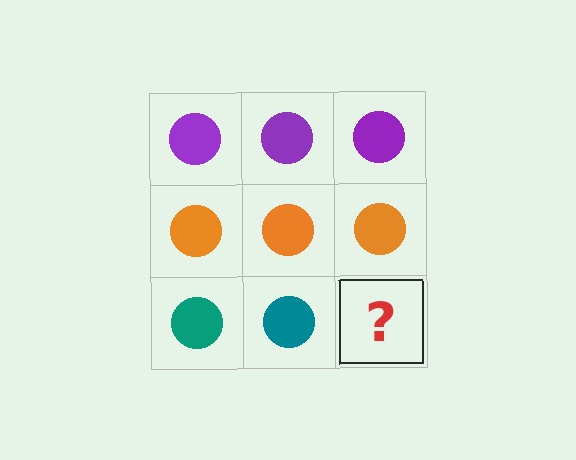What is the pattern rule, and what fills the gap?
The rule is that each row has a consistent color. The gap should be filled with a teal circle.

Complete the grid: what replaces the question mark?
The question mark should be replaced with a teal circle.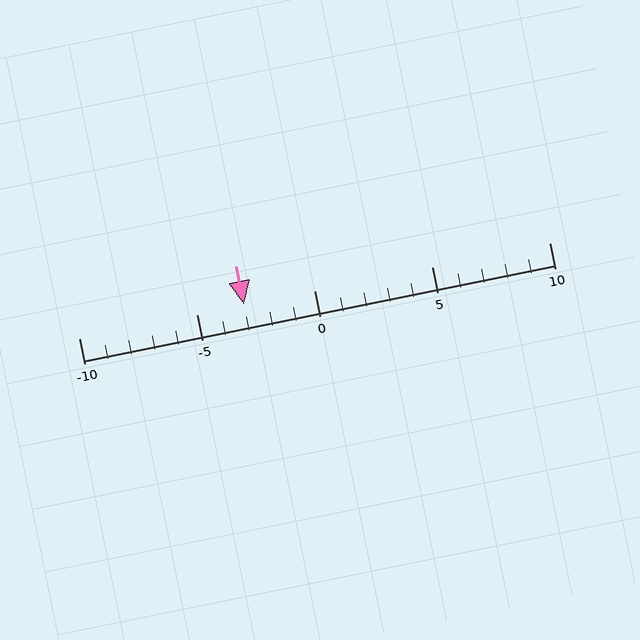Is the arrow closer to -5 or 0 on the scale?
The arrow is closer to -5.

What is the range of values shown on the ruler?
The ruler shows values from -10 to 10.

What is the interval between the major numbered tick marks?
The major tick marks are spaced 5 units apart.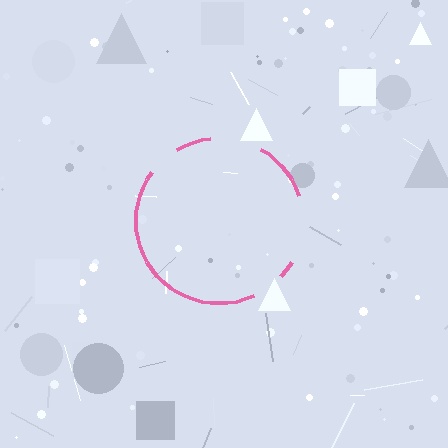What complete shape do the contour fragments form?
The contour fragments form a circle.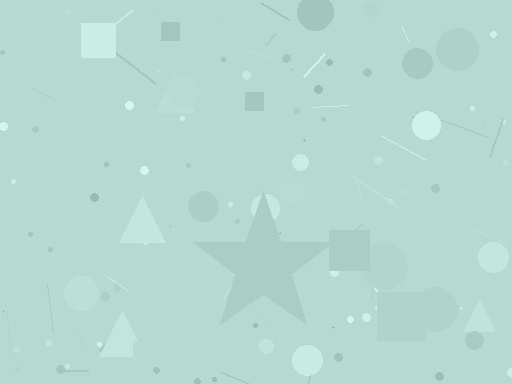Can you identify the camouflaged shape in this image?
The camouflaged shape is a star.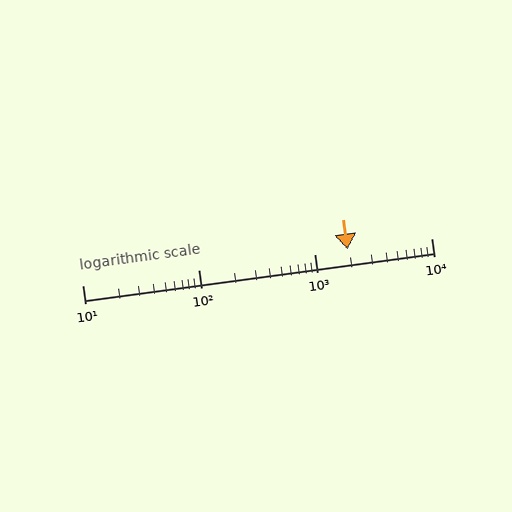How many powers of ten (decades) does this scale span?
The scale spans 3 decades, from 10 to 10000.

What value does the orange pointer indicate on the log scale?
The pointer indicates approximately 1900.